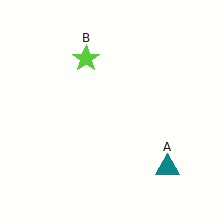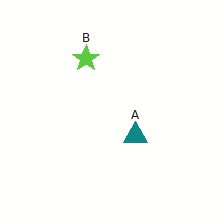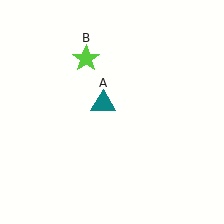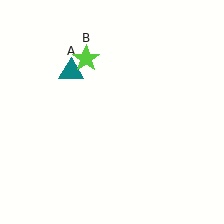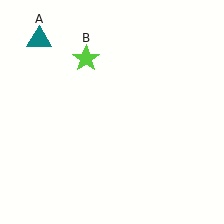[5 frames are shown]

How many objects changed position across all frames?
1 object changed position: teal triangle (object A).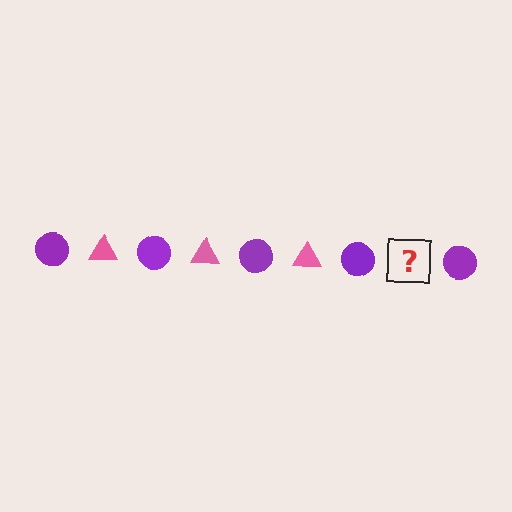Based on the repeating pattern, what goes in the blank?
The blank should be a pink triangle.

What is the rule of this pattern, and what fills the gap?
The rule is that the pattern alternates between purple circle and pink triangle. The gap should be filled with a pink triangle.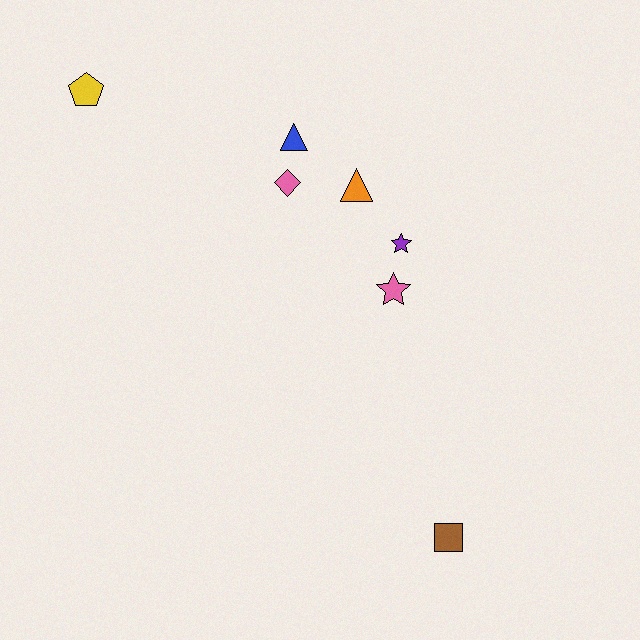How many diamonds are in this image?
There is 1 diamond.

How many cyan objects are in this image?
There are no cyan objects.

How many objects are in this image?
There are 7 objects.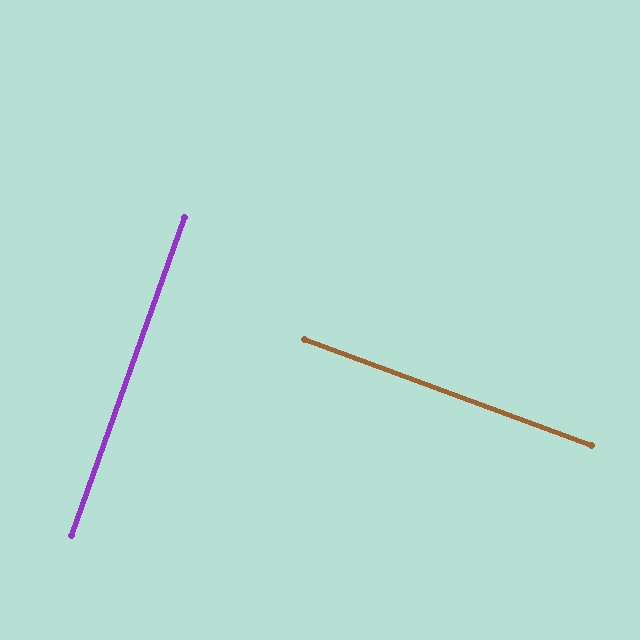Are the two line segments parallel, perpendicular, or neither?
Perpendicular — they meet at approximately 89°.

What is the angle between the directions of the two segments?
Approximately 89 degrees.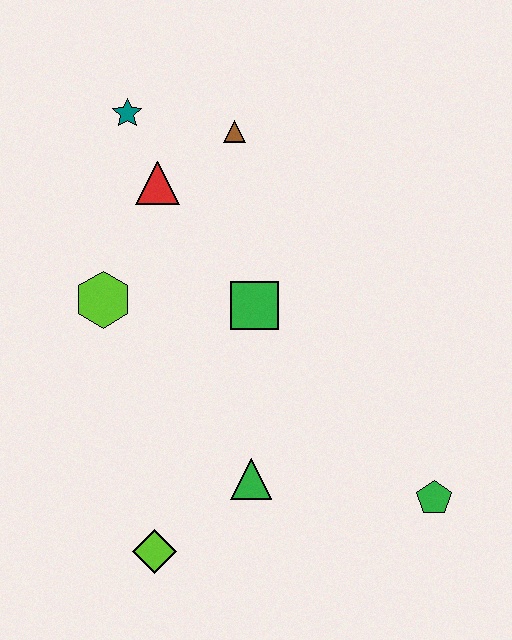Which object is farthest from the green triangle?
The teal star is farthest from the green triangle.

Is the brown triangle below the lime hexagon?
No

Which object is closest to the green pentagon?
The green triangle is closest to the green pentagon.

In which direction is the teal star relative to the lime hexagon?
The teal star is above the lime hexagon.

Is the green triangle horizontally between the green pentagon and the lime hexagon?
Yes